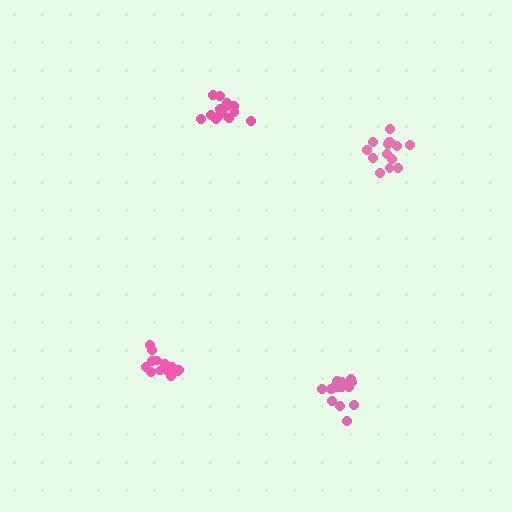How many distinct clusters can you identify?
There are 4 distinct clusters.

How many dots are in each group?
Group 1: 15 dots, Group 2: 16 dots, Group 3: 14 dots, Group 4: 15 dots (60 total).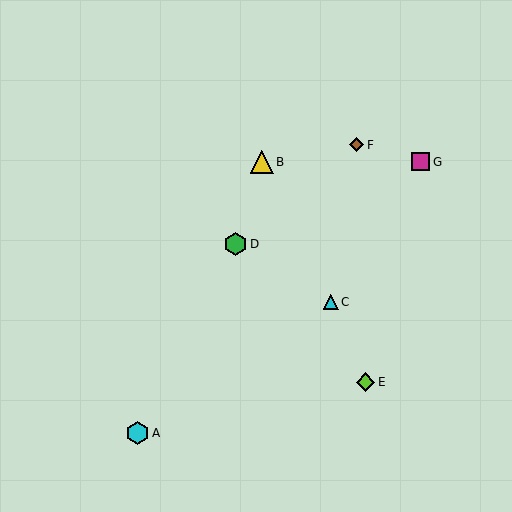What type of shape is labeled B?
Shape B is a yellow triangle.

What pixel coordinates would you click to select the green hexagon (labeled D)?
Click at (235, 244) to select the green hexagon D.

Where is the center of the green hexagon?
The center of the green hexagon is at (235, 244).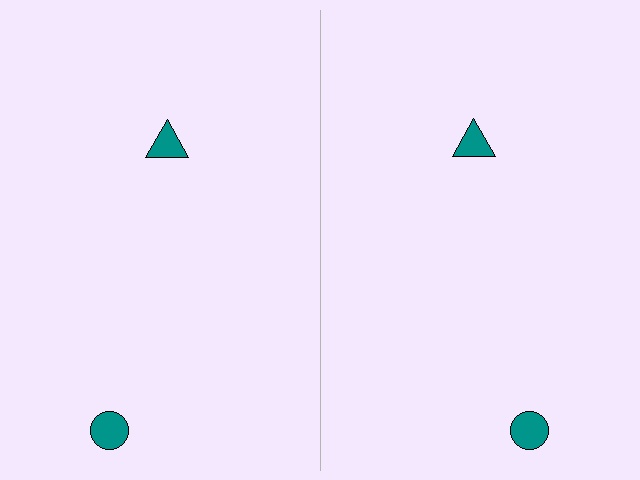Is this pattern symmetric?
Yes, this pattern has bilateral (reflection) symmetry.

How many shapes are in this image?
There are 4 shapes in this image.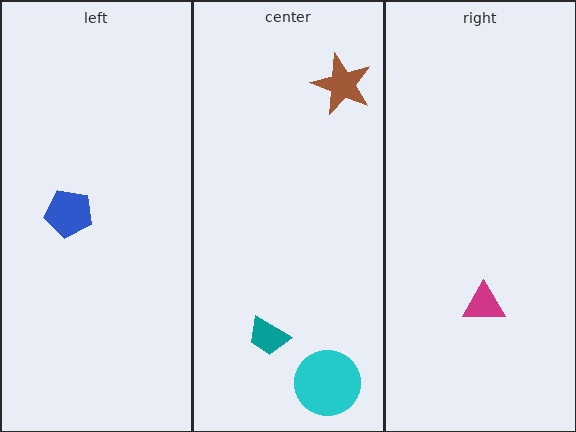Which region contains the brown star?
The center region.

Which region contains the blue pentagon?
The left region.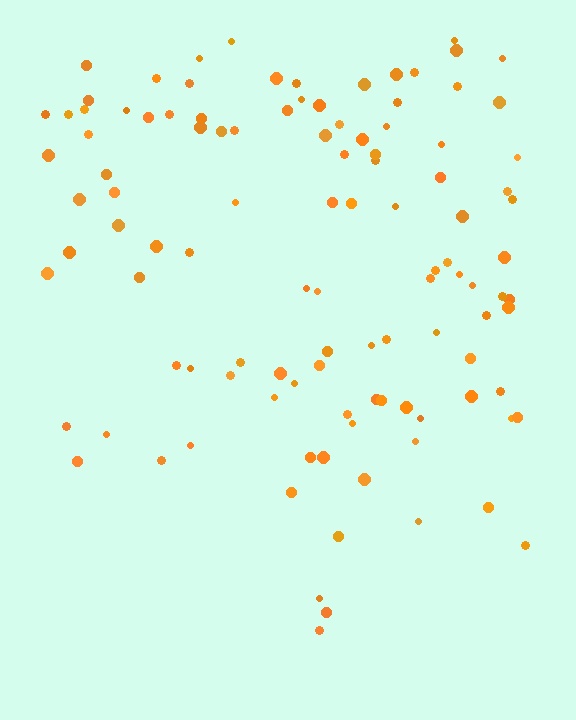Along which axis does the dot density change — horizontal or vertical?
Vertical.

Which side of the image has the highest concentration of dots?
The top.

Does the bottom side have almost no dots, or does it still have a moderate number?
Still a moderate number, just noticeably fewer than the top.